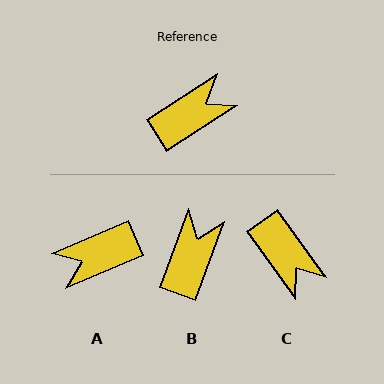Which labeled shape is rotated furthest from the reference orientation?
A, about 170 degrees away.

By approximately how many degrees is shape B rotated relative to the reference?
Approximately 37 degrees counter-clockwise.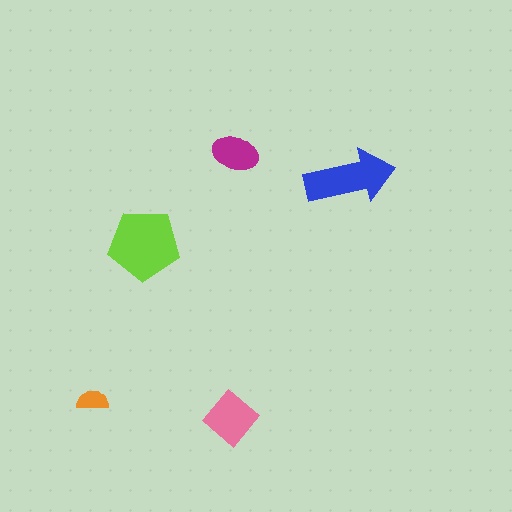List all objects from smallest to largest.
The orange semicircle, the magenta ellipse, the pink diamond, the blue arrow, the lime pentagon.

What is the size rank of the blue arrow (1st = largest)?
2nd.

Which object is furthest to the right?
The blue arrow is rightmost.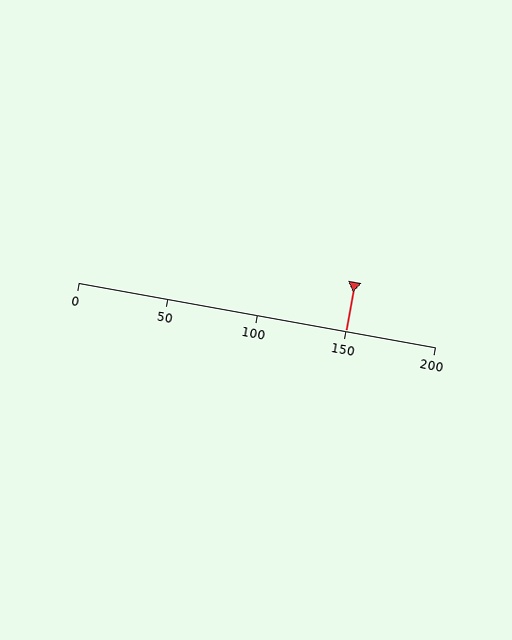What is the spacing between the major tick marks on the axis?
The major ticks are spaced 50 apart.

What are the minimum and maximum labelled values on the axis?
The axis runs from 0 to 200.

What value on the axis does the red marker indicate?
The marker indicates approximately 150.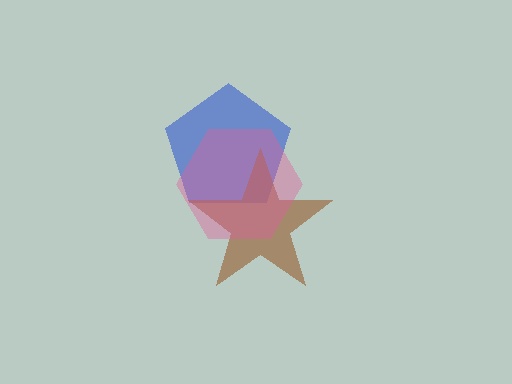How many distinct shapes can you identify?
There are 3 distinct shapes: a blue pentagon, a brown star, a pink hexagon.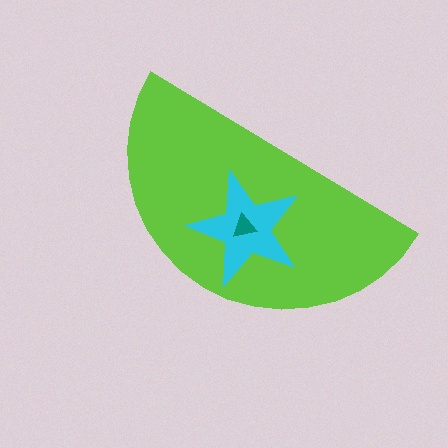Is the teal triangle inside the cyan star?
Yes.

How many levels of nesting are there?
3.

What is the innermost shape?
The teal triangle.